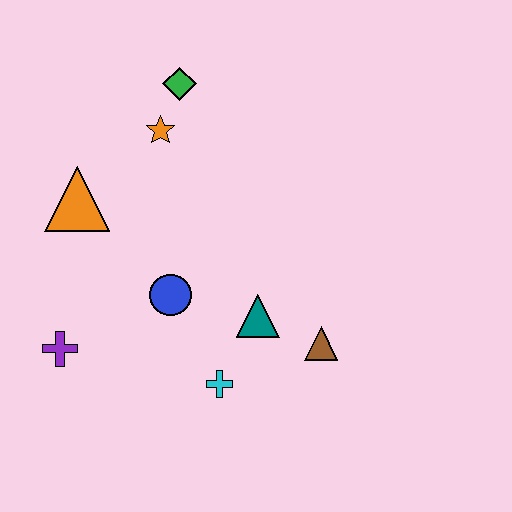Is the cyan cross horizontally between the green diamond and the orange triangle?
No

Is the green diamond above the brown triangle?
Yes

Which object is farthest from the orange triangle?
The brown triangle is farthest from the orange triangle.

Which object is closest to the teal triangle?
The brown triangle is closest to the teal triangle.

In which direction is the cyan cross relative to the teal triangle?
The cyan cross is below the teal triangle.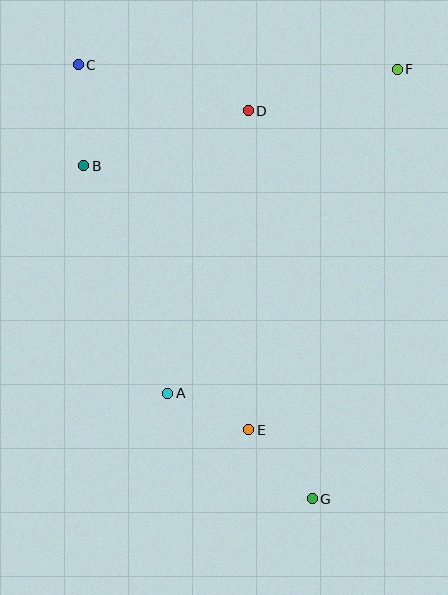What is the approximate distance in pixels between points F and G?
The distance between F and G is approximately 438 pixels.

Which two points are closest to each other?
Points A and E are closest to each other.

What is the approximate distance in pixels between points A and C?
The distance between A and C is approximately 340 pixels.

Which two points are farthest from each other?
Points C and G are farthest from each other.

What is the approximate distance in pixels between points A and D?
The distance between A and D is approximately 294 pixels.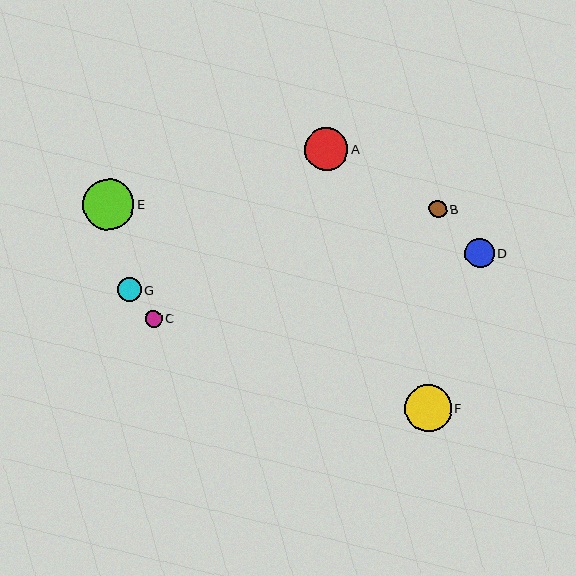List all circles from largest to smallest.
From largest to smallest: E, F, A, D, G, B, C.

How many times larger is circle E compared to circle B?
Circle E is approximately 3.0 times the size of circle B.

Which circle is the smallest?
Circle C is the smallest with a size of approximately 17 pixels.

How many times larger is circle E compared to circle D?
Circle E is approximately 1.7 times the size of circle D.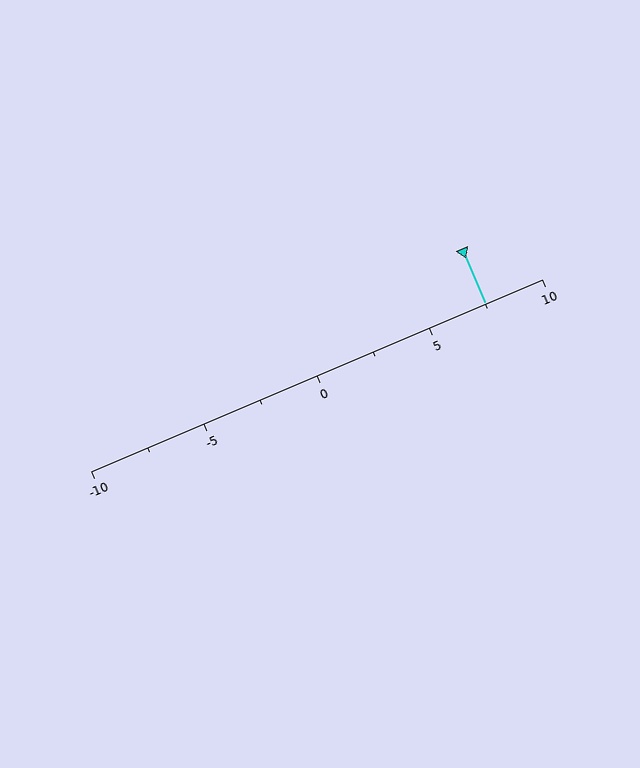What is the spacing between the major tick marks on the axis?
The major ticks are spaced 5 apart.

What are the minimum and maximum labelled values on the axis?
The axis runs from -10 to 10.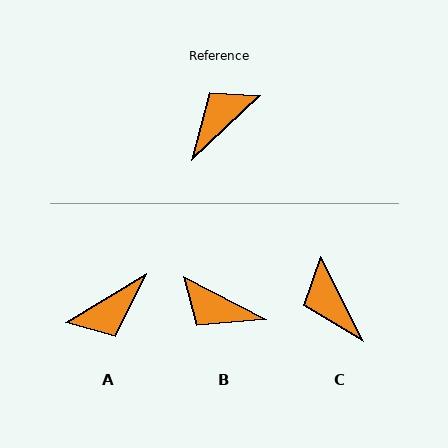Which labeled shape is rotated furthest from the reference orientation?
A, about 168 degrees away.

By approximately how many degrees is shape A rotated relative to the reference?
Approximately 168 degrees counter-clockwise.